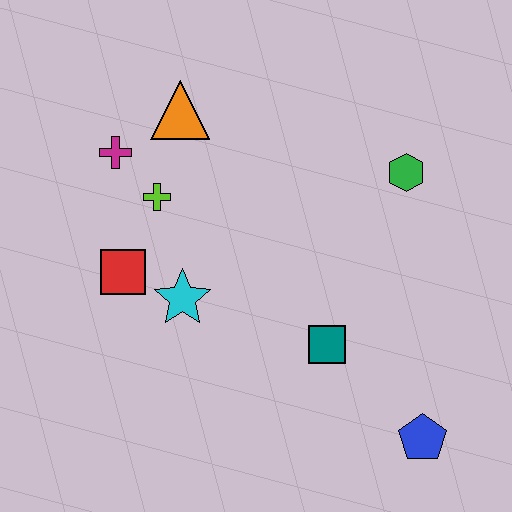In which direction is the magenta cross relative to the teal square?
The magenta cross is to the left of the teal square.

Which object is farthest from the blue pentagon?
The magenta cross is farthest from the blue pentagon.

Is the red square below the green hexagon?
Yes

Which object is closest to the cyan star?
The red square is closest to the cyan star.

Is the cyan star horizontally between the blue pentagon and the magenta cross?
Yes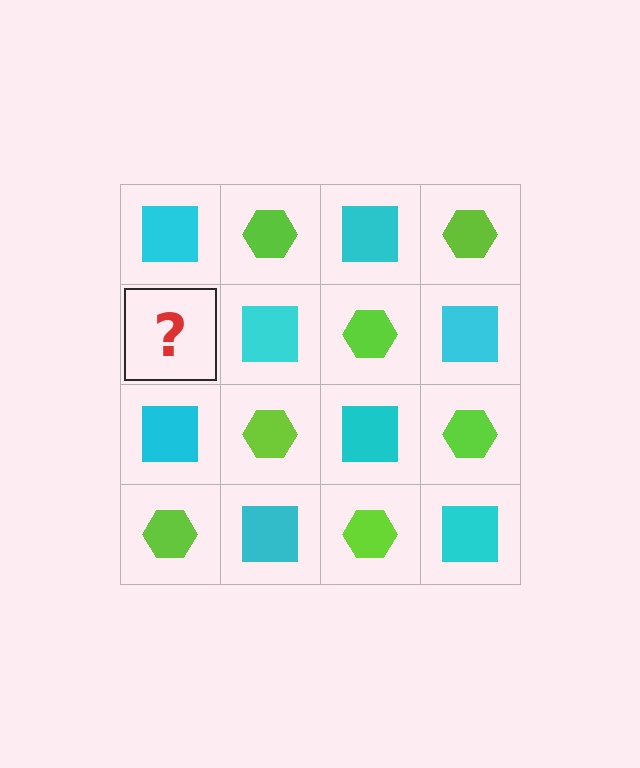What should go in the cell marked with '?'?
The missing cell should contain a lime hexagon.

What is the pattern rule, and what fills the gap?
The rule is that it alternates cyan square and lime hexagon in a checkerboard pattern. The gap should be filled with a lime hexagon.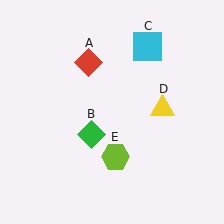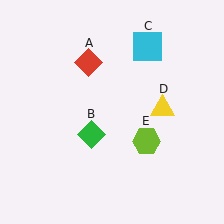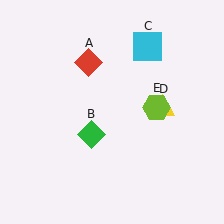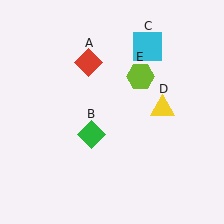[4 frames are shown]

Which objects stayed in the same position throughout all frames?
Red diamond (object A) and green diamond (object B) and cyan square (object C) and yellow triangle (object D) remained stationary.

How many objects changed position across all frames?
1 object changed position: lime hexagon (object E).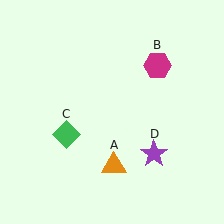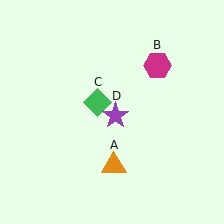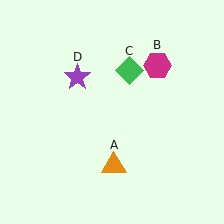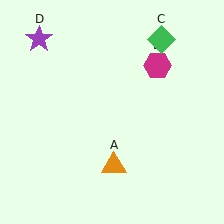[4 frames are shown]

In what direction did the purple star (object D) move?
The purple star (object D) moved up and to the left.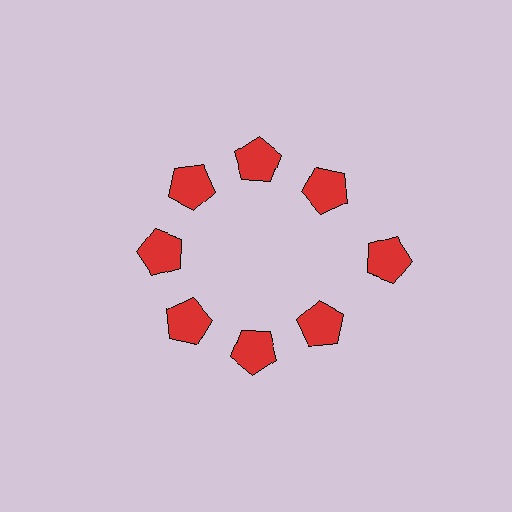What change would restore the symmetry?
The symmetry would be restored by moving it inward, back onto the ring so that all 8 pentagons sit at equal angles and equal distance from the center.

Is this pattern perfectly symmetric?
No. The 8 red pentagons are arranged in a ring, but one element near the 3 o'clock position is pushed outward from the center, breaking the 8-fold rotational symmetry.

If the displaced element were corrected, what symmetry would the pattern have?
It would have 8-fold rotational symmetry — the pattern would map onto itself every 45 degrees.